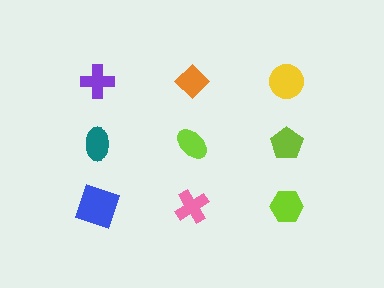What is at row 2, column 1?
A teal ellipse.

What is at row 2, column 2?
A lime ellipse.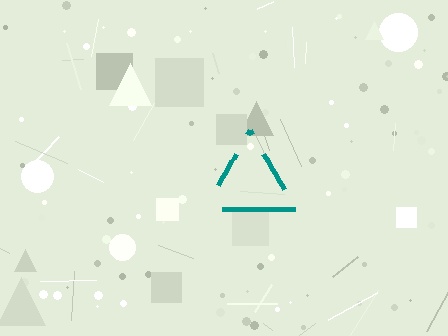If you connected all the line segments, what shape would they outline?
They would outline a triangle.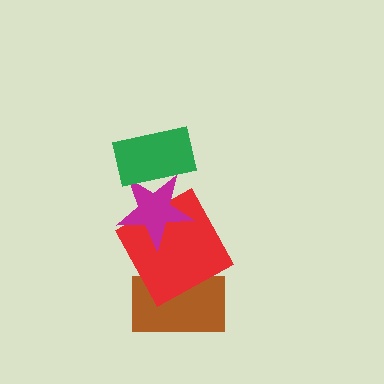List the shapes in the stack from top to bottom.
From top to bottom: the green rectangle, the magenta star, the red square, the brown rectangle.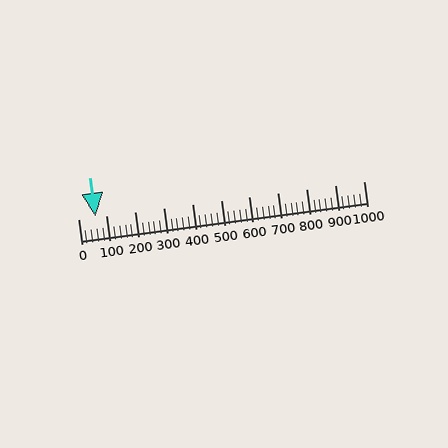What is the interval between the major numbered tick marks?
The major tick marks are spaced 100 units apart.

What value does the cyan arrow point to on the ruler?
The cyan arrow points to approximately 60.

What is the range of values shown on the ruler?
The ruler shows values from 0 to 1000.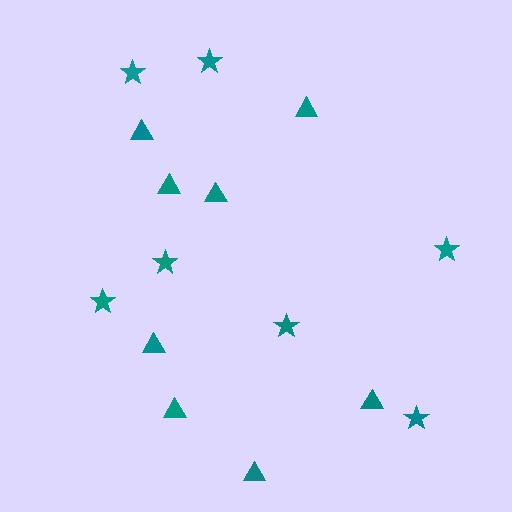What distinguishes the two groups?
There are 2 groups: one group of triangles (8) and one group of stars (7).